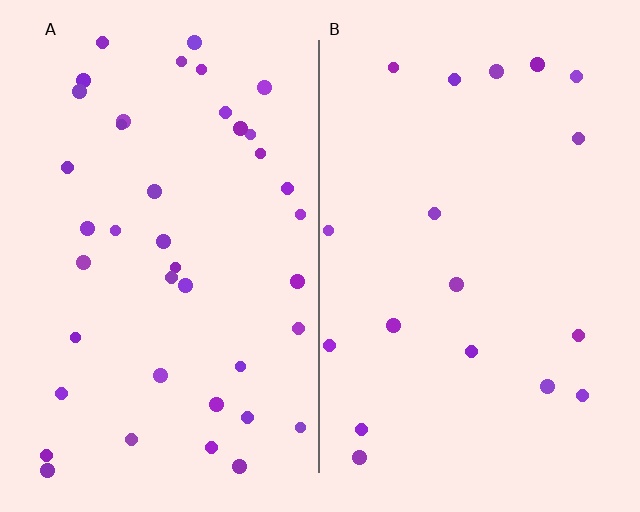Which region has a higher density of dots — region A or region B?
A (the left).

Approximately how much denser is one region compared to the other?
Approximately 2.3× — region A over region B.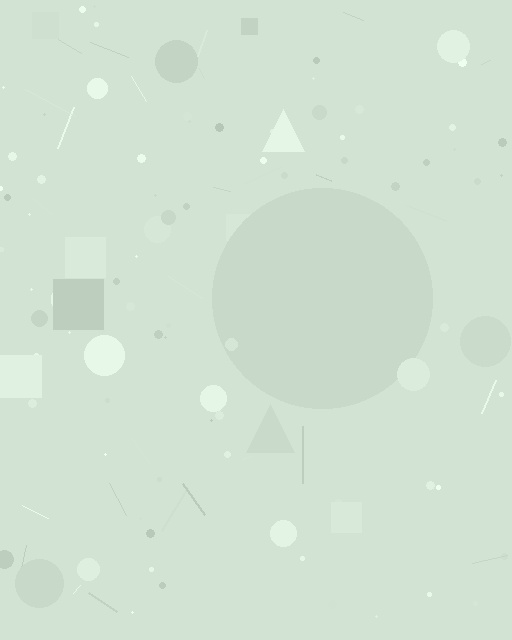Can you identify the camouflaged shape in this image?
The camouflaged shape is a circle.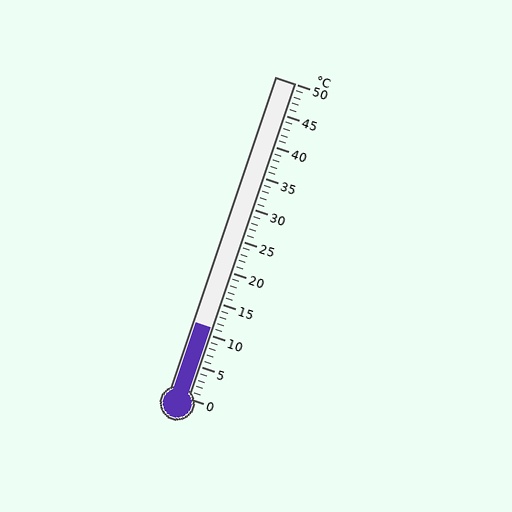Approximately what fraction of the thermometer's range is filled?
The thermometer is filled to approximately 20% of its range.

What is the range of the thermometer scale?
The thermometer scale ranges from 0°C to 50°C.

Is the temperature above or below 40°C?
The temperature is below 40°C.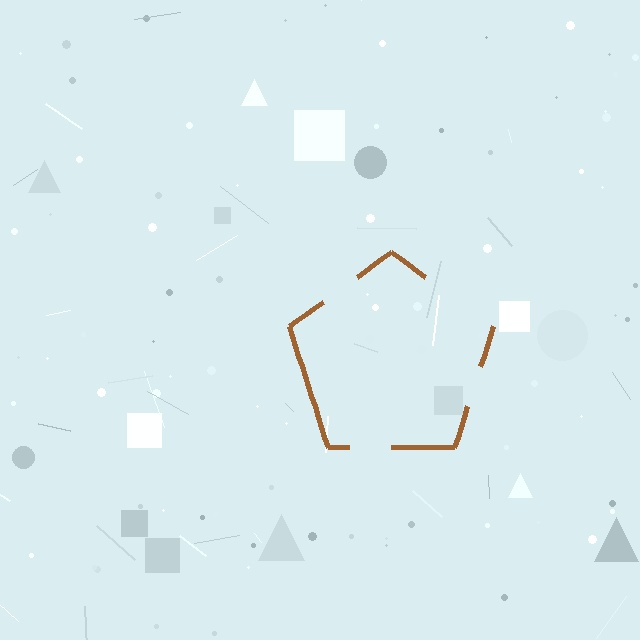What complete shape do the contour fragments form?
The contour fragments form a pentagon.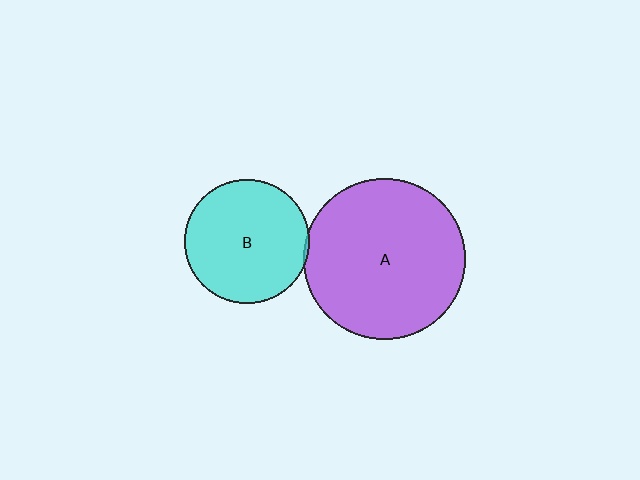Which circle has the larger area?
Circle A (purple).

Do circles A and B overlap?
Yes.